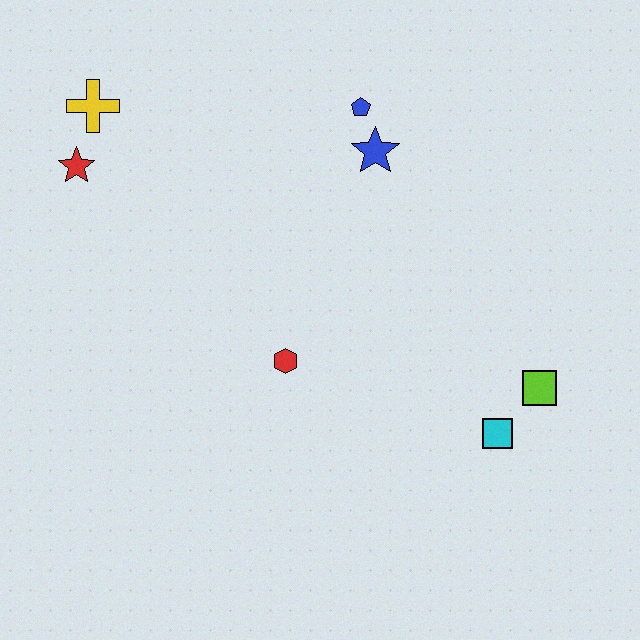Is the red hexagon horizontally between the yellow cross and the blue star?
Yes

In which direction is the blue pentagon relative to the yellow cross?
The blue pentagon is to the right of the yellow cross.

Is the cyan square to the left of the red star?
No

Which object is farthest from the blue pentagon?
The cyan square is farthest from the blue pentagon.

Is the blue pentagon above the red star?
Yes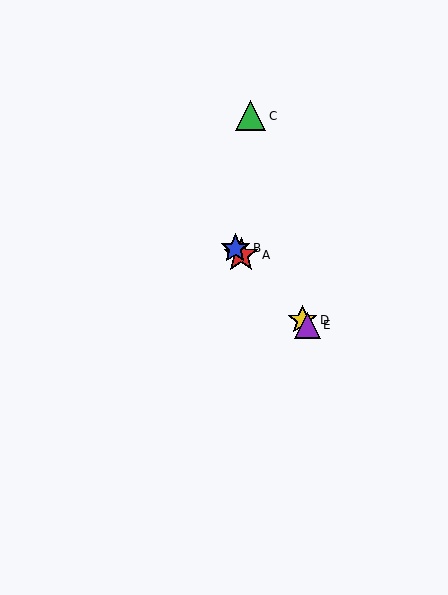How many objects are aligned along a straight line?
4 objects (A, B, D, E) are aligned along a straight line.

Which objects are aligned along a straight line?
Objects A, B, D, E are aligned along a straight line.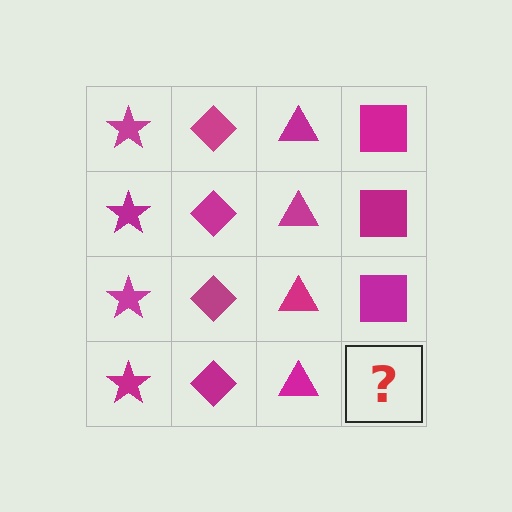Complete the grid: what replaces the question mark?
The question mark should be replaced with a magenta square.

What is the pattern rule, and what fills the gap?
The rule is that each column has a consistent shape. The gap should be filled with a magenta square.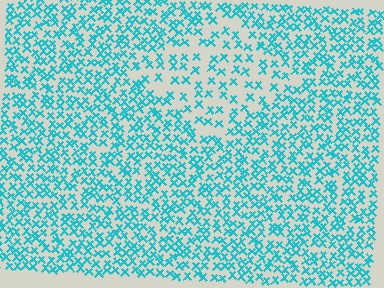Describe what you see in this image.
The image contains small cyan elements arranged at two different densities. A diamond-shaped region is visible where the elements are less densely packed than the surrounding area.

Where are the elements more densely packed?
The elements are more densely packed outside the diamond boundary.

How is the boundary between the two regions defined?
The boundary is defined by a change in element density (approximately 2.0x ratio). All elements are the same color, size, and shape.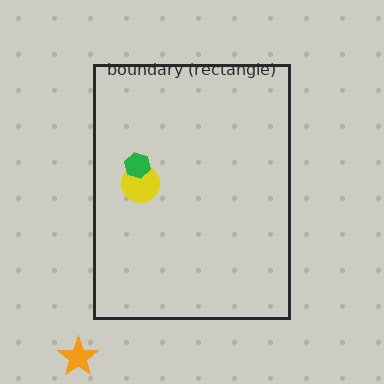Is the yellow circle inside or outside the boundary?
Inside.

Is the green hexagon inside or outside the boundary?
Inside.